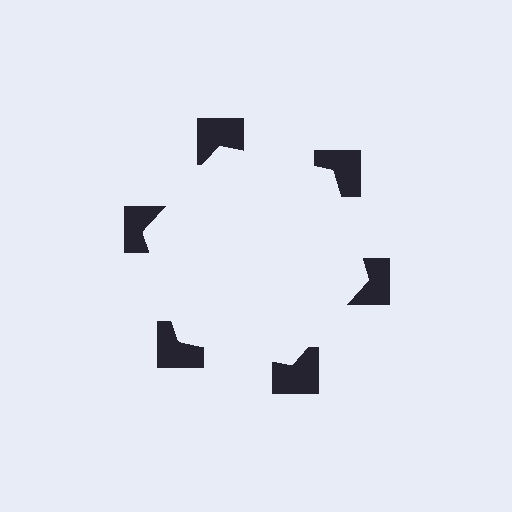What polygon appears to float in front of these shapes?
An illusory hexagon — its edges are inferred from the aligned wedge cuts in the notched squares, not physically drawn.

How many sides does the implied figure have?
6 sides.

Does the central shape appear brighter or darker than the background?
It typically appears slightly brighter than the background, even though no actual brightness change is drawn.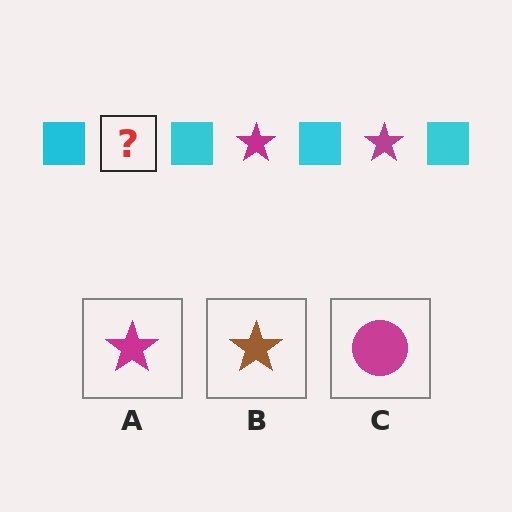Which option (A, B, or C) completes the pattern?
A.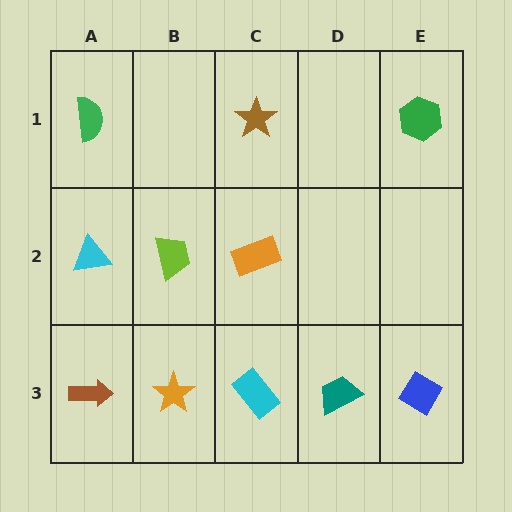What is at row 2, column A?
A cyan triangle.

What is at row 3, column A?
A brown arrow.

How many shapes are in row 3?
5 shapes.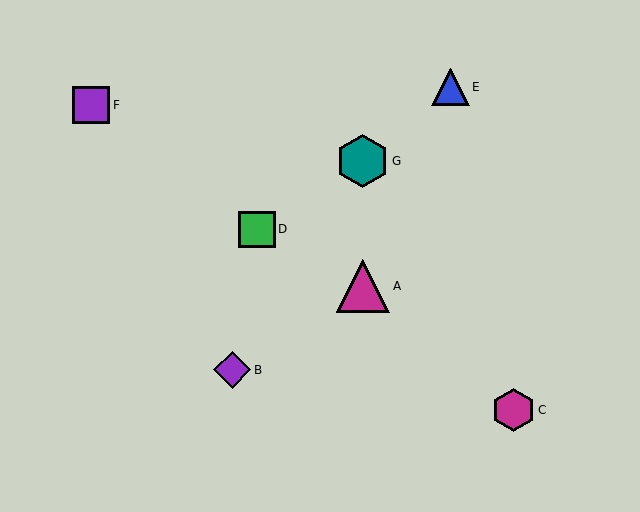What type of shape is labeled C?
Shape C is a magenta hexagon.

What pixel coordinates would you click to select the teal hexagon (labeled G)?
Click at (363, 161) to select the teal hexagon G.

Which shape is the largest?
The teal hexagon (labeled G) is the largest.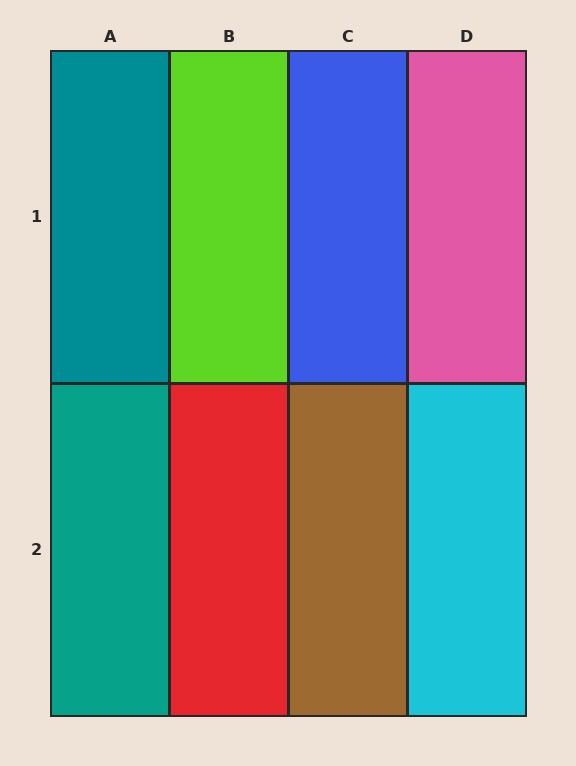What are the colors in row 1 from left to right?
Teal, lime, blue, pink.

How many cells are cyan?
1 cell is cyan.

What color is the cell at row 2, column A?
Teal.